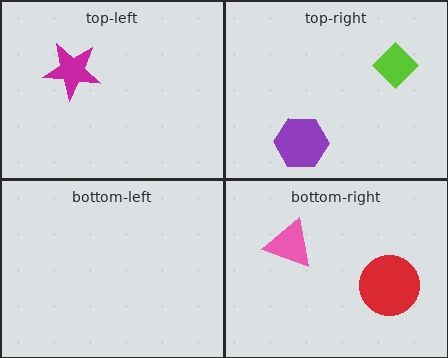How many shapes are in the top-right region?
2.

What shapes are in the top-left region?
The magenta star.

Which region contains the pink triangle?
The bottom-right region.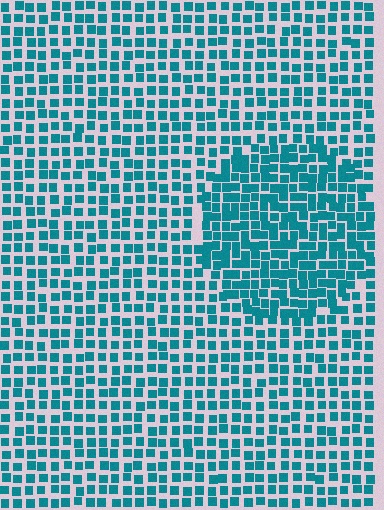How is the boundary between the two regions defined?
The boundary is defined by a change in element density (approximately 1.6x ratio). All elements are the same color, size, and shape.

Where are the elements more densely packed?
The elements are more densely packed inside the circle boundary.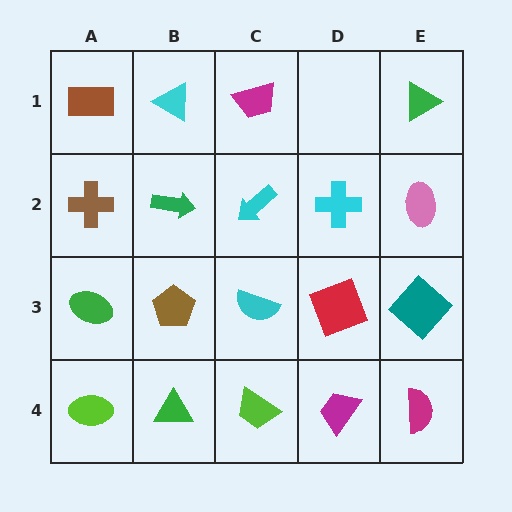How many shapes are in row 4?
5 shapes.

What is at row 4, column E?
A magenta semicircle.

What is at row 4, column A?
A lime ellipse.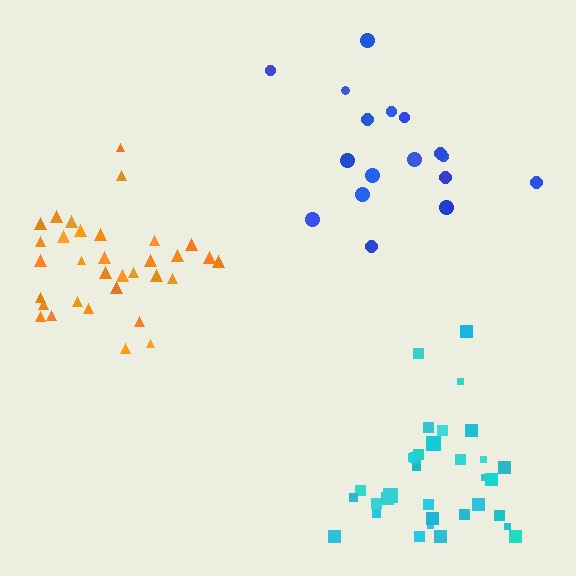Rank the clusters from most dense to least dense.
cyan, orange, blue.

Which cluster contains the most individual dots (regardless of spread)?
Cyan (33).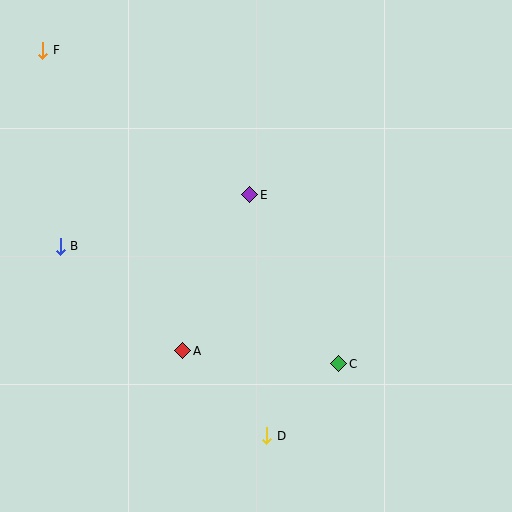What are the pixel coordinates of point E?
Point E is at (250, 195).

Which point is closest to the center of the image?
Point E at (250, 195) is closest to the center.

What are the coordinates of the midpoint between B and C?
The midpoint between B and C is at (199, 305).